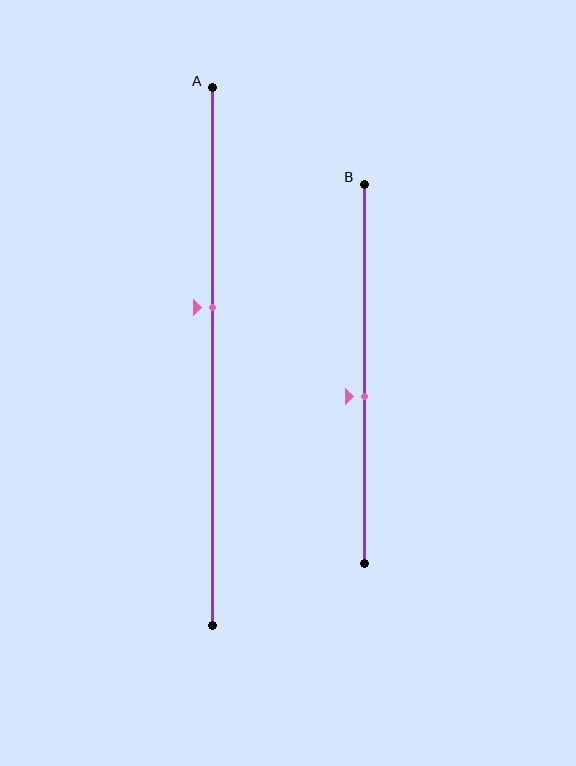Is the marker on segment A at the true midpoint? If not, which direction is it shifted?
No, the marker on segment A is shifted upward by about 9% of the segment length.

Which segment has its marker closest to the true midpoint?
Segment B has its marker closest to the true midpoint.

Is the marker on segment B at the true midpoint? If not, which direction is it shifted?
No, the marker on segment B is shifted downward by about 6% of the segment length.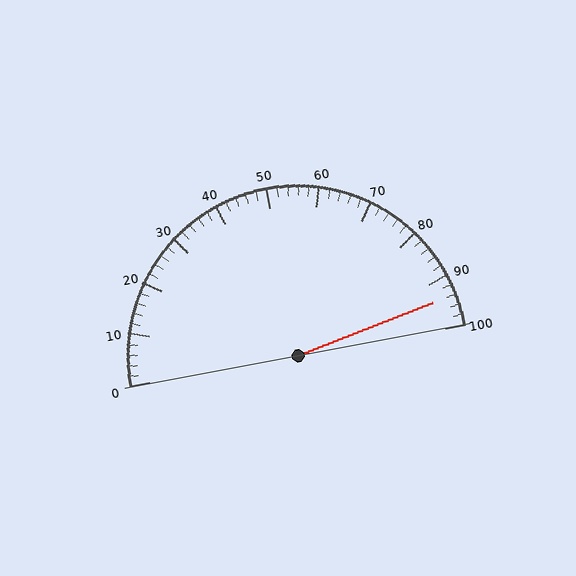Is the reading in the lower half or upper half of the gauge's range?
The reading is in the upper half of the range (0 to 100).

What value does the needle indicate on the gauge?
The needle indicates approximately 94.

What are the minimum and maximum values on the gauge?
The gauge ranges from 0 to 100.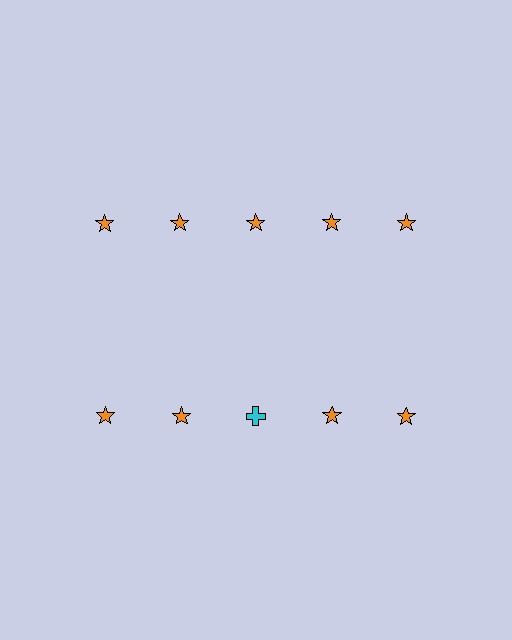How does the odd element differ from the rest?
It differs in both color (cyan instead of orange) and shape (cross instead of star).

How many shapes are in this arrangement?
There are 10 shapes arranged in a grid pattern.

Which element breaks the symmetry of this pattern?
The cyan cross in the second row, center column breaks the symmetry. All other shapes are orange stars.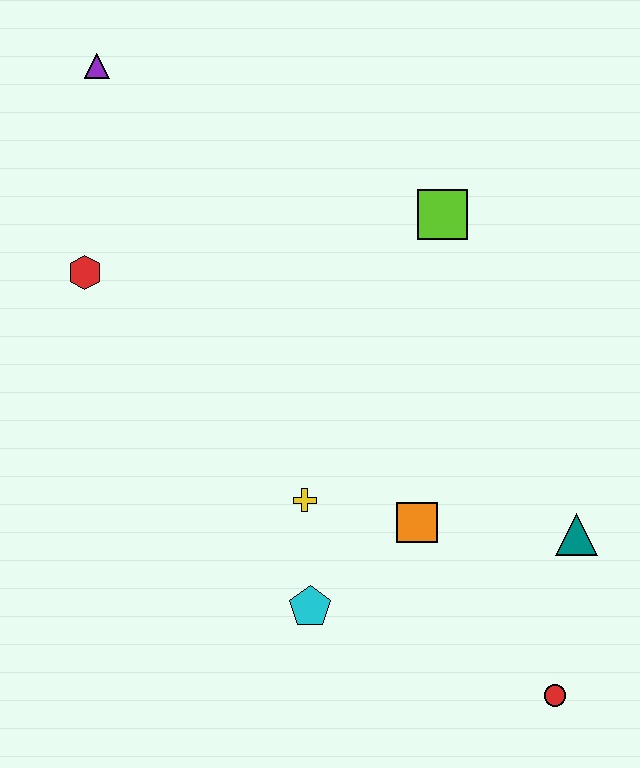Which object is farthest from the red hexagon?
The red circle is farthest from the red hexagon.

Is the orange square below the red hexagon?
Yes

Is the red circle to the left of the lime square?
No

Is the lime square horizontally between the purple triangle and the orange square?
No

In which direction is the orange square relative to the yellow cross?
The orange square is to the right of the yellow cross.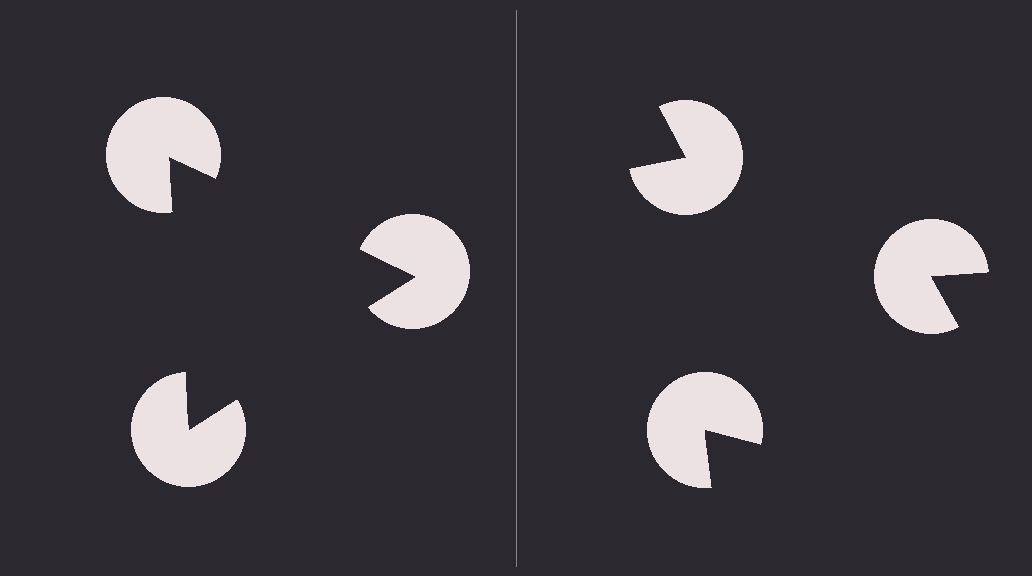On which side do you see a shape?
An illusory triangle appears on the left side. On the right side the wedge cuts are rotated, so no coherent shape forms.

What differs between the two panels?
The pac-man discs are positioned identically on both sides; only the wedge orientations differ. On the left they align to a triangle; on the right they are misaligned.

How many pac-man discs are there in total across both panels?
6 — 3 on each side.